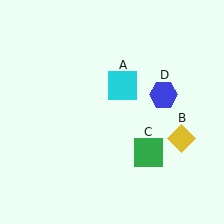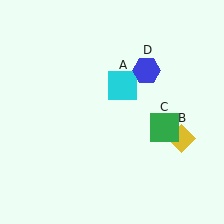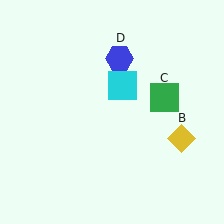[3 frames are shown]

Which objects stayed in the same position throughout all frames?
Cyan square (object A) and yellow diamond (object B) remained stationary.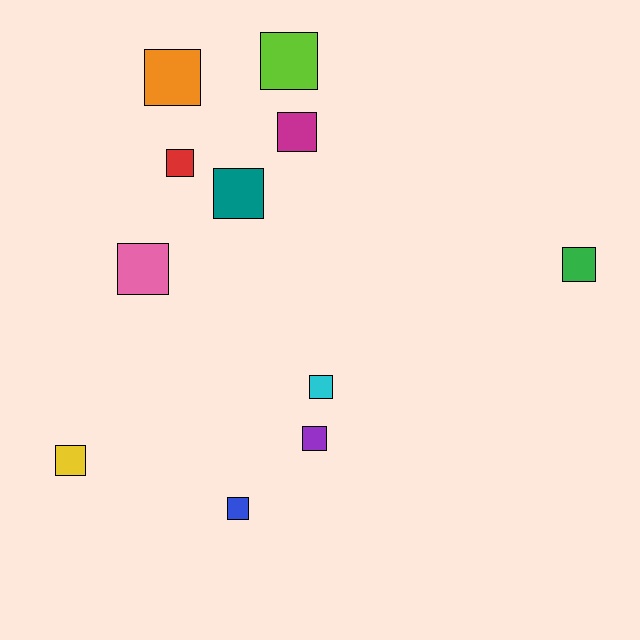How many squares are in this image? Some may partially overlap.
There are 11 squares.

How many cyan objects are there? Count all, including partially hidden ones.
There is 1 cyan object.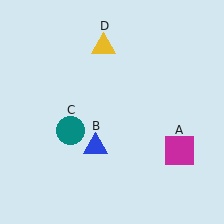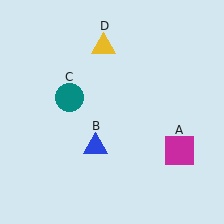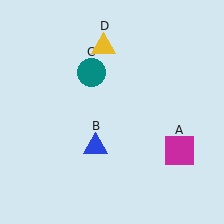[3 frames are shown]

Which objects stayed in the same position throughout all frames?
Magenta square (object A) and blue triangle (object B) and yellow triangle (object D) remained stationary.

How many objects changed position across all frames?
1 object changed position: teal circle (object C).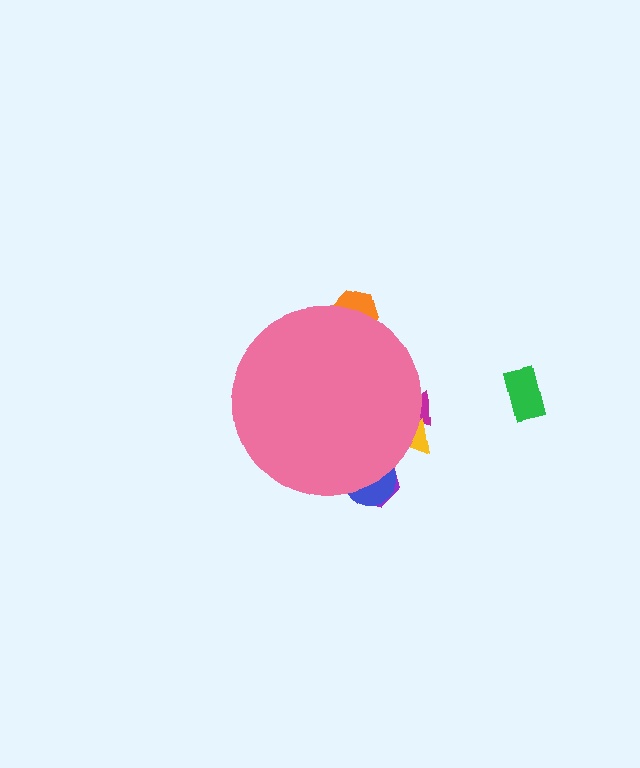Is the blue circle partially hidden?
Yes, the blue circle is partially hidden behind the pink circle.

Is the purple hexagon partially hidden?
Yes, the purple hexagon is partially hidden behind the pink circle.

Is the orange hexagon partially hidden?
Yes, the orange hexagon is partially hidden behind the pink circle.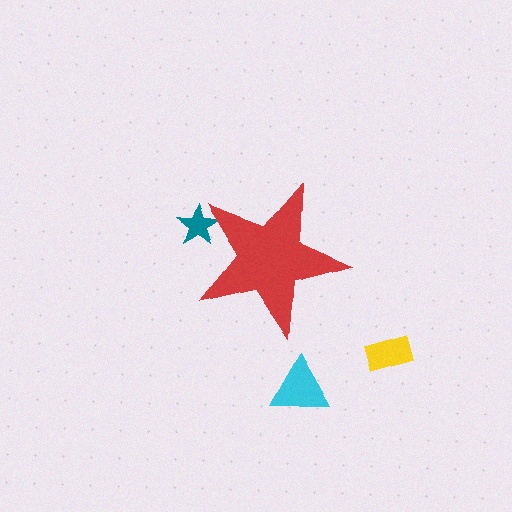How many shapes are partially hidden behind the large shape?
1 shape is partially hidden.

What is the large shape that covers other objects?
A red star.